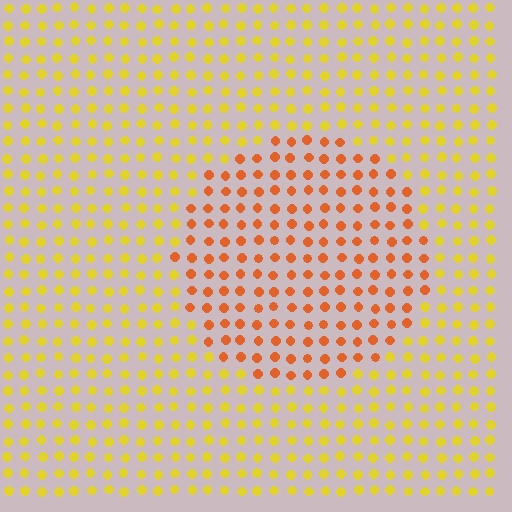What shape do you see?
I see a circle.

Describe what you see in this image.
The image is filled with small yellow elements in a uniform arrangement. A circle-shaped region is visible where the elements are tinted to a slightly different hue, forming a subtle color boundary.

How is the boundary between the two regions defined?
The boundary is defined purely by a slight shift in hue (about 37 degrees). Spacing, size, and orientation are identical on both sides.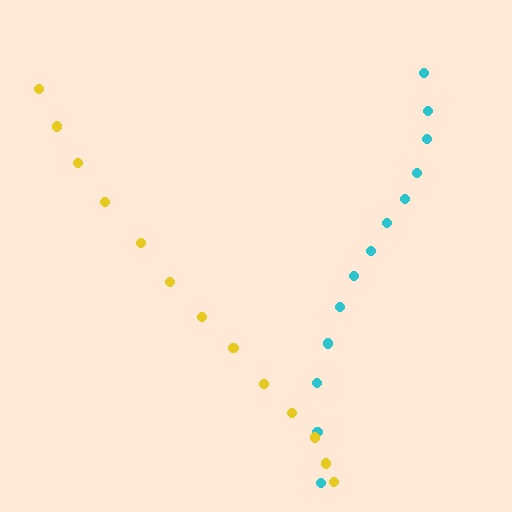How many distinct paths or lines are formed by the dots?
There are 2 distinct paths.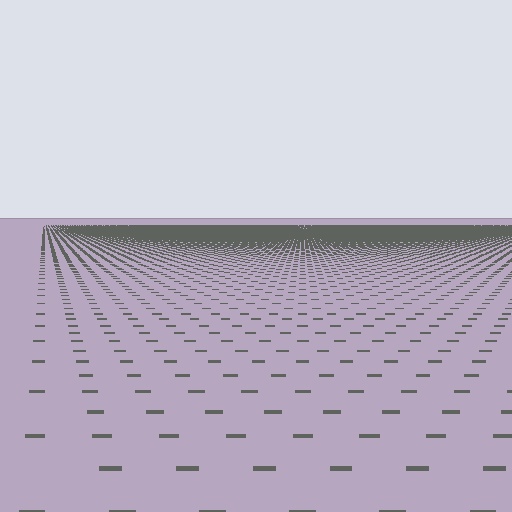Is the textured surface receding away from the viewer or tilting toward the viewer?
The surface is receding away from the viewer. Texture elements get smaller and denser toward the top.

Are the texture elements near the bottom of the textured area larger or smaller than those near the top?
Larger. Near the bottom, elements are closer to the viewer and appear at a bigger on-screen size.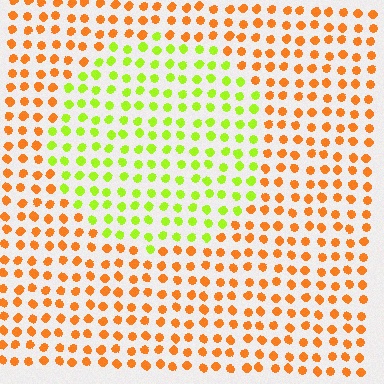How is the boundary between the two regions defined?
The boundary is defined purely by a slight shift in hue (about 59 degrees). Spacing, size, and orientation are identical on both sides.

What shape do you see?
I see a circle.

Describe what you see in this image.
The image is filled with small orange elements in a uniform arrangement. A circle-shaped region is visible where the elements are tinted to a slightly different hue, forming a subtle color boundary.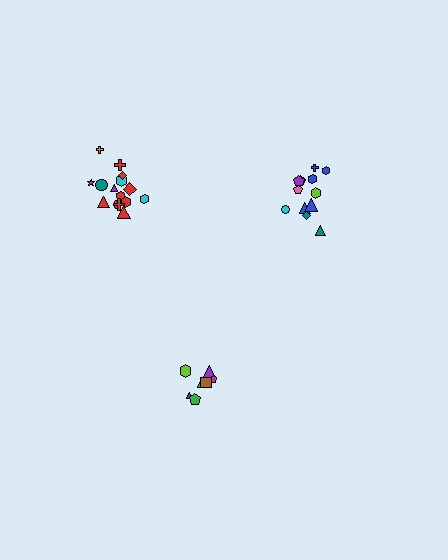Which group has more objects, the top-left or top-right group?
The top-left group.